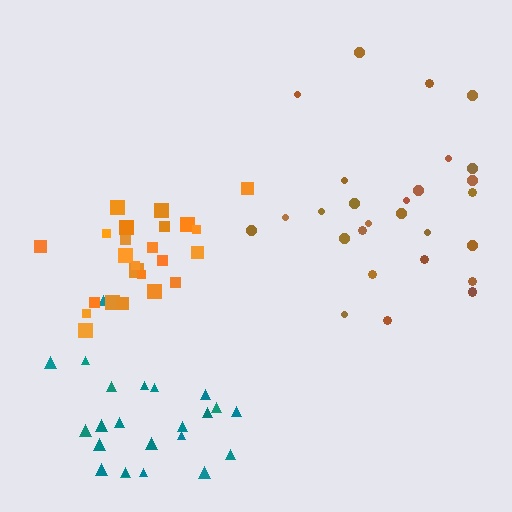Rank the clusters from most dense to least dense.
orange, teal, brown.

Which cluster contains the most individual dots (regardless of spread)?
Brown (29).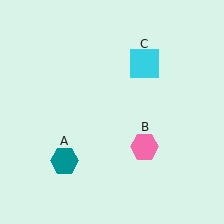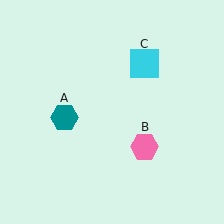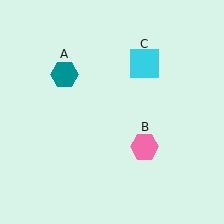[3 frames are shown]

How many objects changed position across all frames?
1 object changed position: teal hexagon (object A).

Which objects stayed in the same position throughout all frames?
Pink hexagon (object B) and cyan square (object C) remained stationary.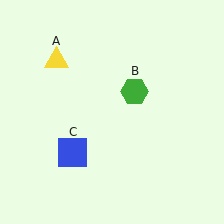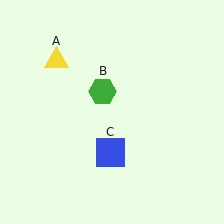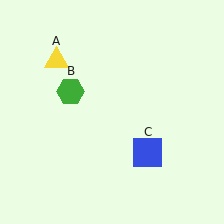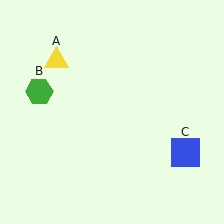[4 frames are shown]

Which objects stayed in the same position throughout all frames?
Yellow triangle (object A) remained stationary.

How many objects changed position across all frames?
2 objects changed position: green hexagon (object B), blue square (object C).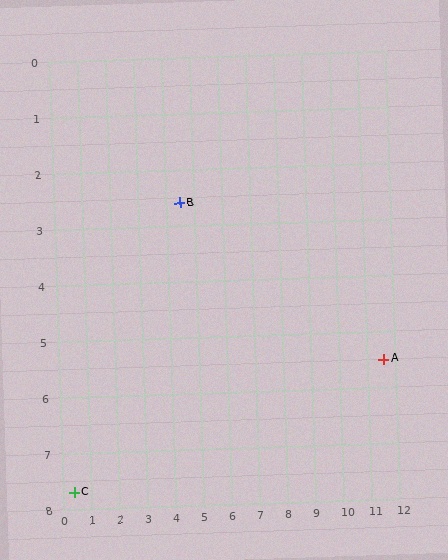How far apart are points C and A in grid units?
Points C and A are about 11.4 grid units apart.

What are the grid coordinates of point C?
Point C is at approximately (0.4, 7.7).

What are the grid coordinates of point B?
Point B is at approximately (4.5, 2.6).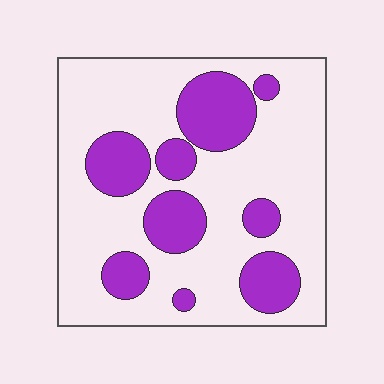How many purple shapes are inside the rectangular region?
9.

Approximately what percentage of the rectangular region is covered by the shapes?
Approximately 30%.